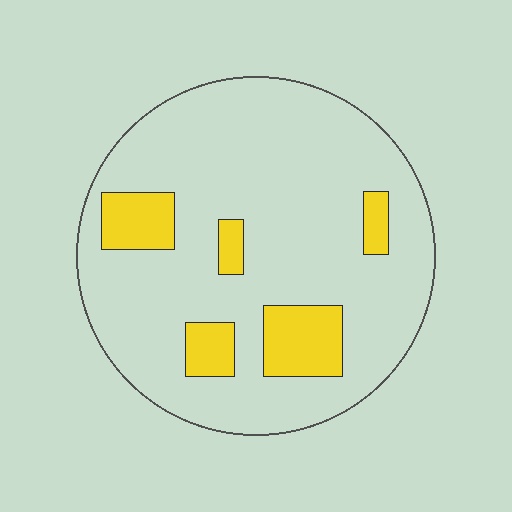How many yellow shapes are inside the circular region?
5.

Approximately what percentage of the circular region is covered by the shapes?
Approximately 15%.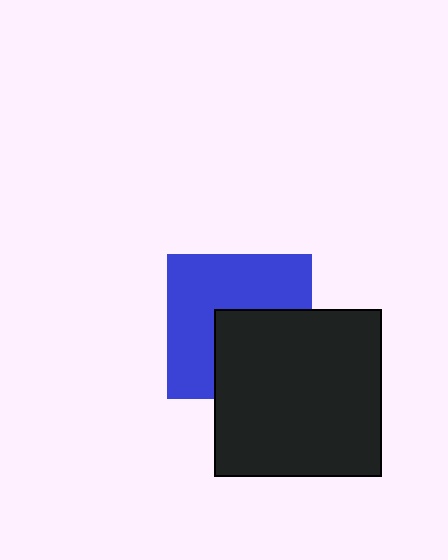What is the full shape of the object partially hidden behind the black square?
The partially hidden object is a blue square.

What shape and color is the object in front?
The object in front is a black square.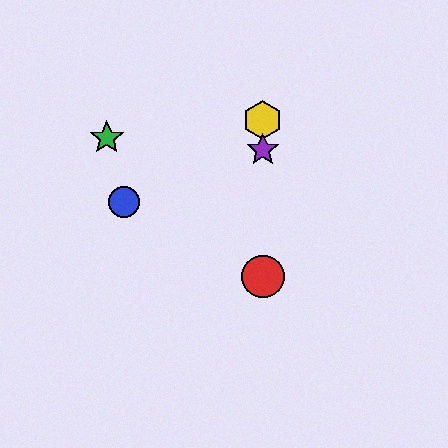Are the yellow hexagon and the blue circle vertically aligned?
No, the yellow hexagon is at x≈263 and the blue circle is at x≈124.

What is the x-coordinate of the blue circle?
The blue circle is at x≈124.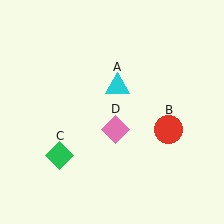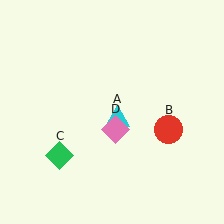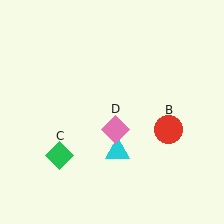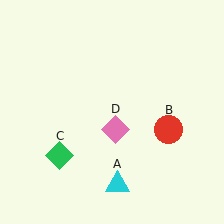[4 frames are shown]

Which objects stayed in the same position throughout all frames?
Red circle (object B) and green diamond (object C) and pink diamond (object D) remained stationary.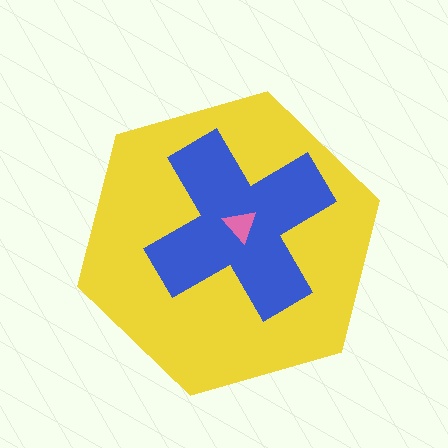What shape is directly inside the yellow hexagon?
The blue cross.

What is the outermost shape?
The yellow hexagon.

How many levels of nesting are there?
3.